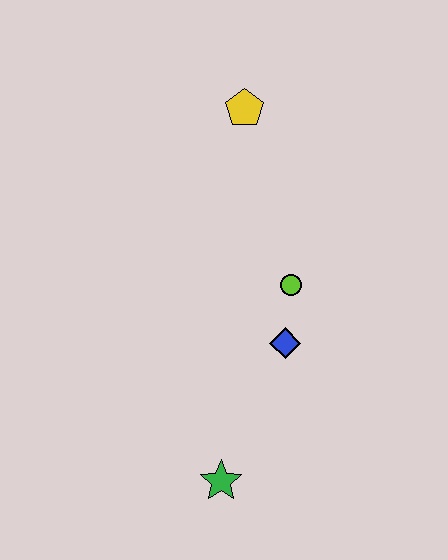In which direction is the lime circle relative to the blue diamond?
The lime circle is above the blue diamond.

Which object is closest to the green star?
The blue diamond is closest to the green star.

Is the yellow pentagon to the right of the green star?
Yes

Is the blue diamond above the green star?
Yes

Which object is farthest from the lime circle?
The green star is farthest from the lime circle.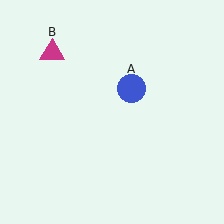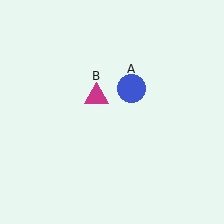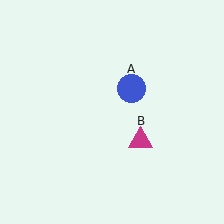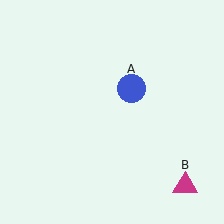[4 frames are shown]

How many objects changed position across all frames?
1 object changed position: magenta triangle (object B).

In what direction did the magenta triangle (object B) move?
The magenta triangle (object B) moved down and to the right.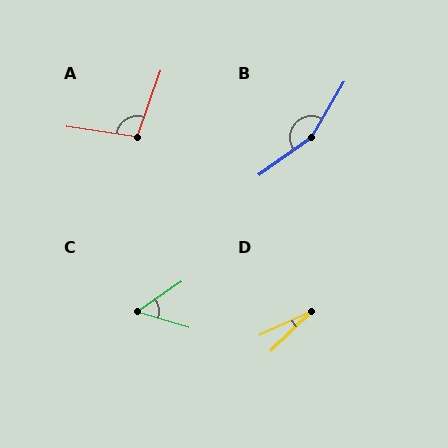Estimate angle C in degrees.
Approximately 52 degrees.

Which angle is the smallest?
D, at approximately 20 degrees.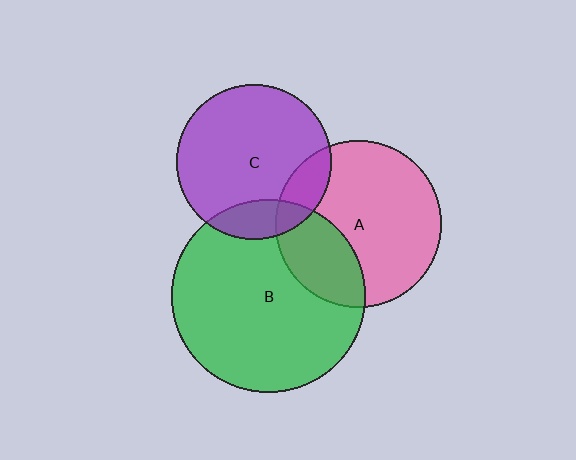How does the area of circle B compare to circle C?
Approximately 1.6 times.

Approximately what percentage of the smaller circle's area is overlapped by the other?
Approximately 15%.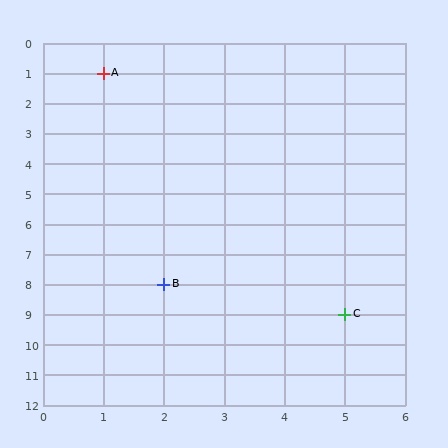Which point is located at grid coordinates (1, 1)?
Point A is at (1, 1).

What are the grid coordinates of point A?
Point A is at grid coordinates (1, 1).